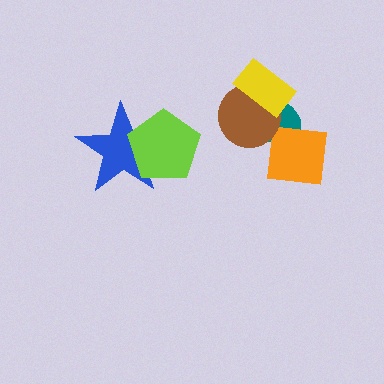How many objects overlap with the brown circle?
3 objects overlap with the brown circle.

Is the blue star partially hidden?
Yes, it is partially covered by another shape.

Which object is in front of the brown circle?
The yellow rectangle is in front of the brown circle.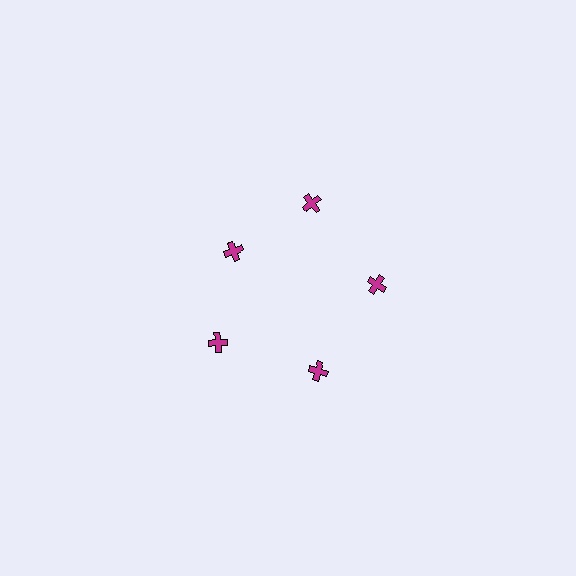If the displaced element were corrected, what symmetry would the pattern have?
It would have 5-fold rotational symmetry — the pattern would map onto itself every 72 degrees.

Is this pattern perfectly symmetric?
No. The 5 magenta crosses are arranged in a ring, but one element near the 10 o'clock position is pulled inward toward the center, breaking the 5-fold rotational symmetry.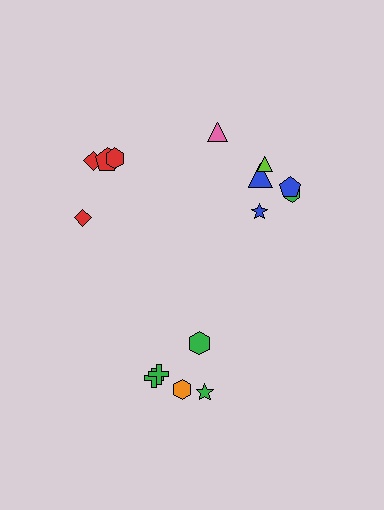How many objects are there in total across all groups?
There are 15 objects.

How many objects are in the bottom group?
There are 5 objects.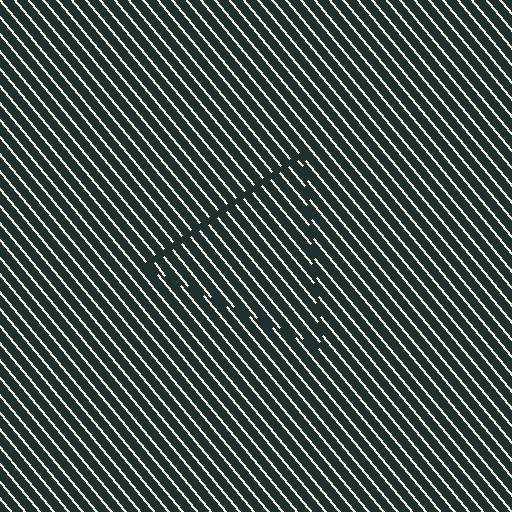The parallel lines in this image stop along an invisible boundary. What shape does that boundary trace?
An illusory triangle. The interior of the shape contains the same grating, shifted by half a period — the contour is defined by the phase discontinuity where line-ends from the inner and outer gratings abut.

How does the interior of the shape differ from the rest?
The interior of the shape contains the same grating, shifted by half a period — the contour is defined by the phase discontinuity where line-ends from the inner and outer gratings abut.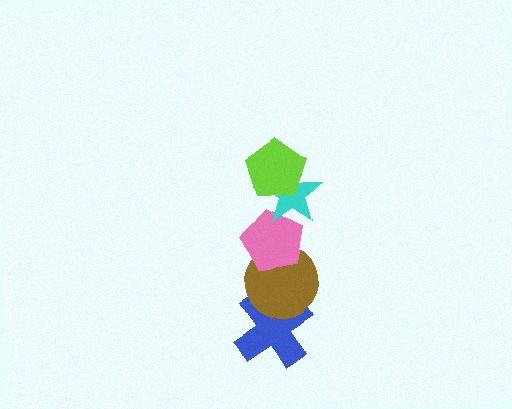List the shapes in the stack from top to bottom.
From top to bottom: the lime pentagon, the cyan star, the pink pentagon, the brown circle, the blue cross.